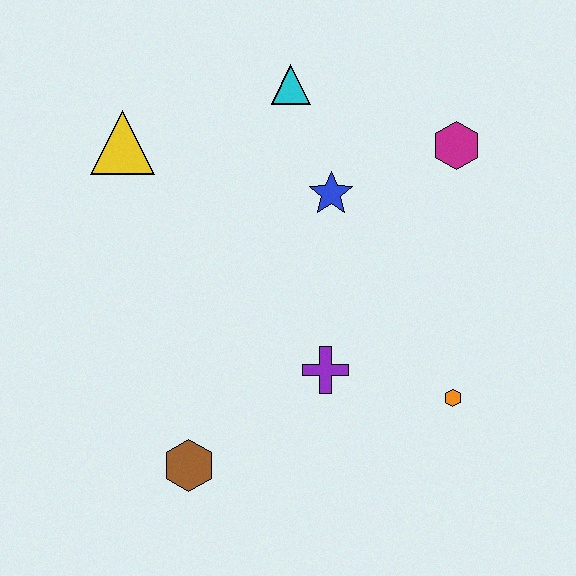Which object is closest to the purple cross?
The orange hexagon is closest to the purple cross.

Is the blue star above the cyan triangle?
No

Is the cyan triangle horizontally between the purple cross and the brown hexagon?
Yes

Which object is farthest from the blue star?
The brown hexagon is farthest from the blue star.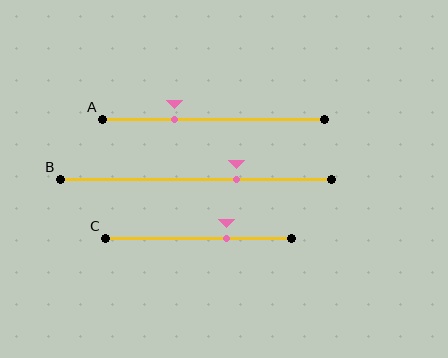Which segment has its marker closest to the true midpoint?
Segment C has its marker closest to the true midpoint.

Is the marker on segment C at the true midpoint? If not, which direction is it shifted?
No, the marker on segment C is shifted to the right by about 15% of the segment length.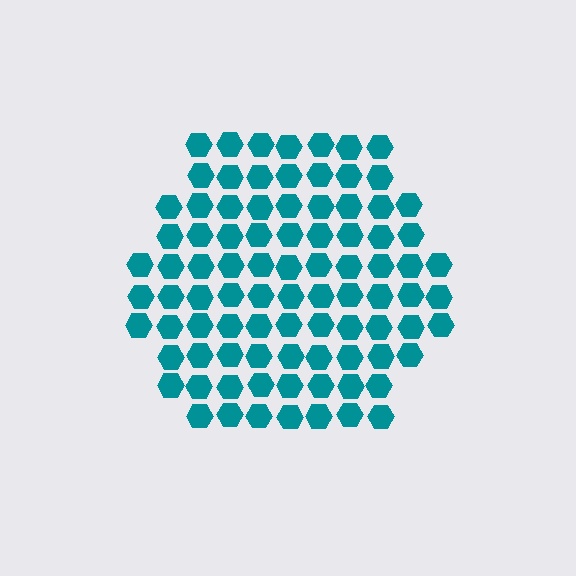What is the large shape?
The large shape is a hexagon.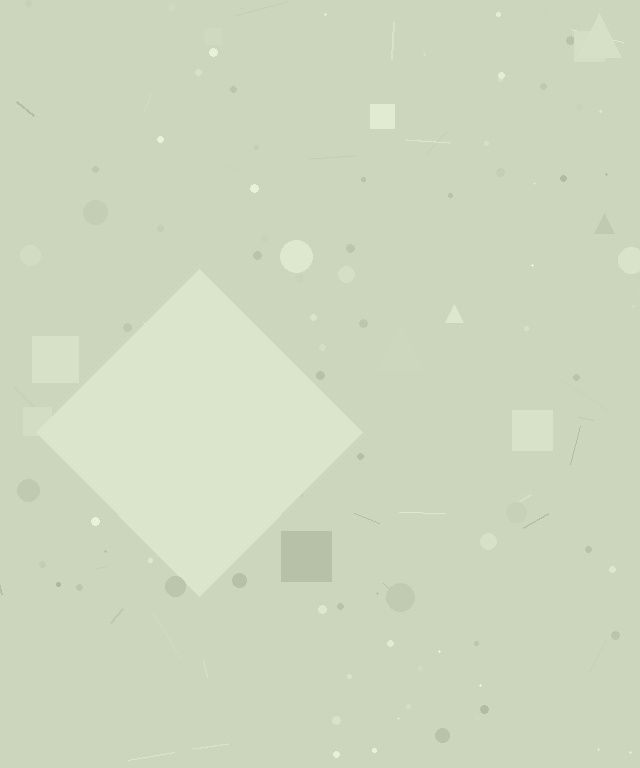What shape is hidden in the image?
A diamond is hidden in the image.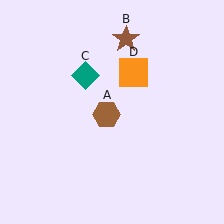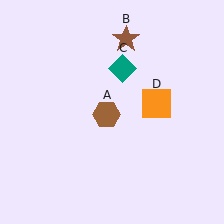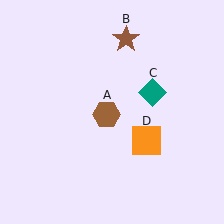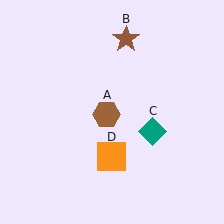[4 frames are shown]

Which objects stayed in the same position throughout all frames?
Brown hexagon (object A) and brown star (object B) remained stationary.